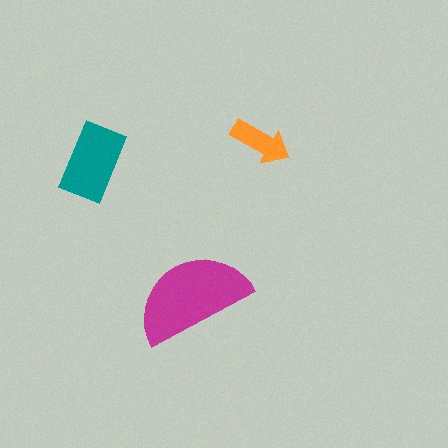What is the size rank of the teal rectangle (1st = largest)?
2nd.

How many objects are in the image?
There are 3 objects in the image.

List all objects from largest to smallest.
The magenta semicircle, the teal rectangle, the orange arrow.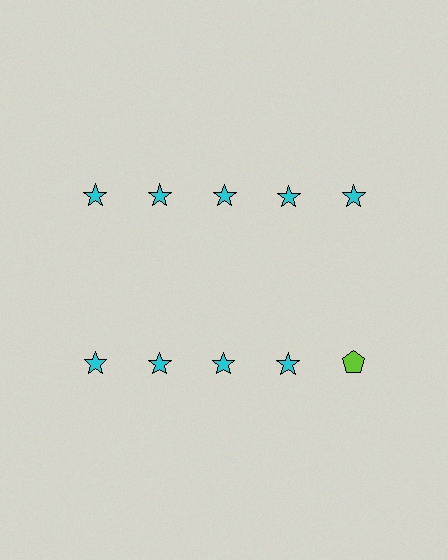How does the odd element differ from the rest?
It differs in both color (lime instead of cyan) and shape (pentagon instead of star).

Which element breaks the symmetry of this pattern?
The lime pentagon in the second row, rightmost column breaks the symmetry. All other shapes are cyan stars.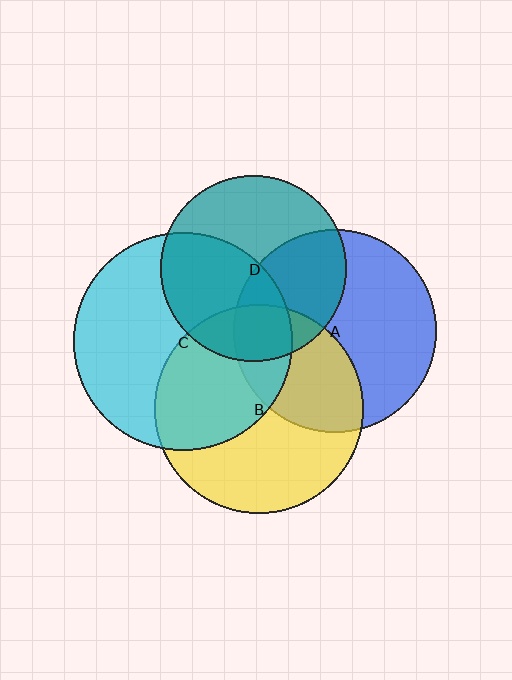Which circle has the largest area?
Circle C (cyan).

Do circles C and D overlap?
Yes.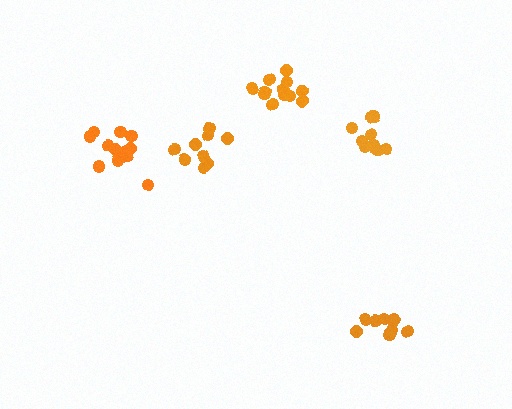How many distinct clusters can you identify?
There are 5 distinct clusters.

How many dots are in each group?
Group 1: 13 dots, Group 2: 10 dots, Group 3: 12 dots, Group 4: 9 dots, Group 5: 10 dots (54 total).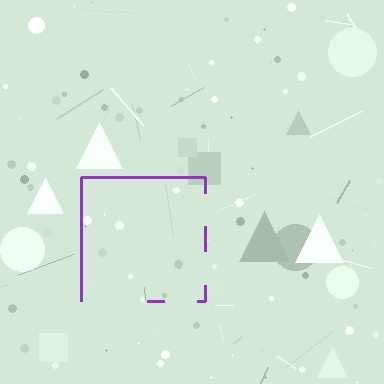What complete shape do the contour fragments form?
The contour fragments form a square.